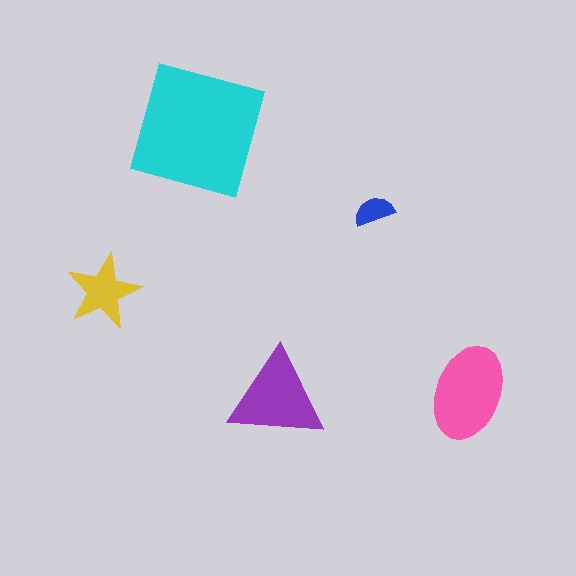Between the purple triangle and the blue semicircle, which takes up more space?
The purple triangle.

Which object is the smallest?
The blue semicircle.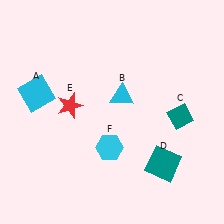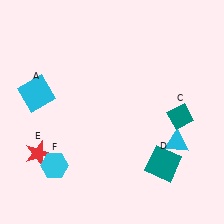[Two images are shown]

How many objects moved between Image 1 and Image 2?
3 objects moved between the two images.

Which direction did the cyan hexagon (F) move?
The cyan hexagon (F) moved left.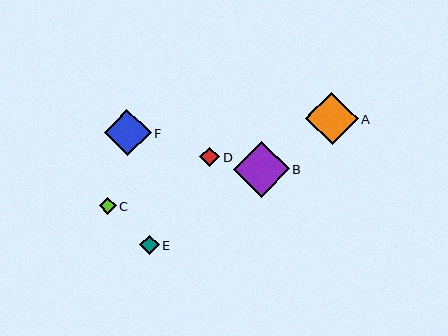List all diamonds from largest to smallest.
From largest to smallest: B, A, F, E, D, C.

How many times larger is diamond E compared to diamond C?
Diamond E is approximately 1.2 times the size of diamond C.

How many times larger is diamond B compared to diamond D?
Diamond B is approximately 2.9 times the size of diamond D.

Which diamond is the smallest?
Diamond C is the smallest with a size of approximately 17 pixels.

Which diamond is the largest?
Diamond B is the largest with a size of approximately 56 pixels.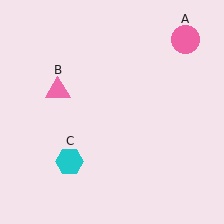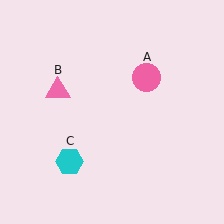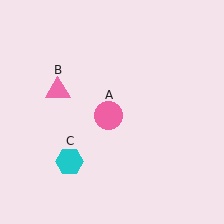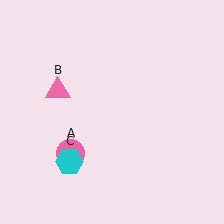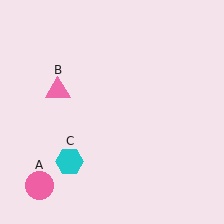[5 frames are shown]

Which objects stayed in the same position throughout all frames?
Pink triangle (object B) and cyan hexagon (object C) remained stationary.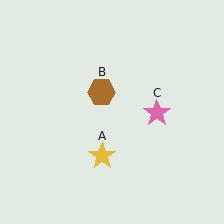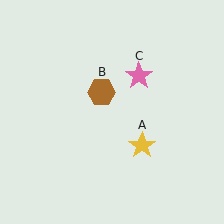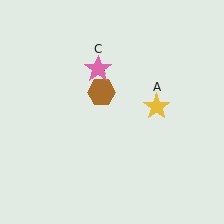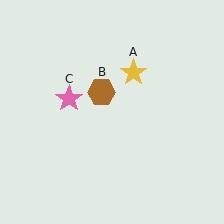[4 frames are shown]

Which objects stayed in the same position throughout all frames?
Brown hexagon (object B) remained stationary.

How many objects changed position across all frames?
2 objects changed position: yellow star (object A), pink star (object C).